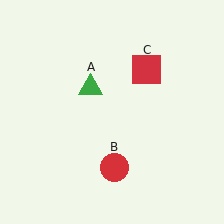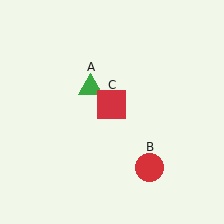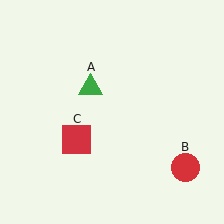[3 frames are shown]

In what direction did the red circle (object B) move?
The red circle (object B) moved right.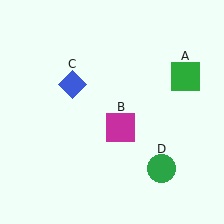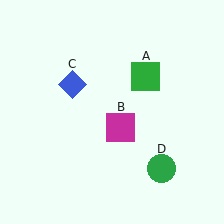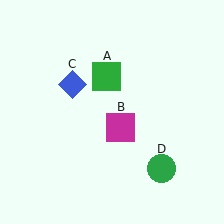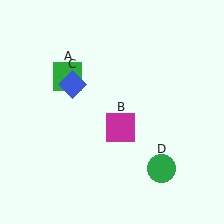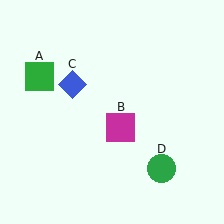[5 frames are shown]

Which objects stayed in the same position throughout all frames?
Magenta square (object B) and blue diamond (object C) and green circle (object D) remained stationary.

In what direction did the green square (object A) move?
The green square (object A) moved left.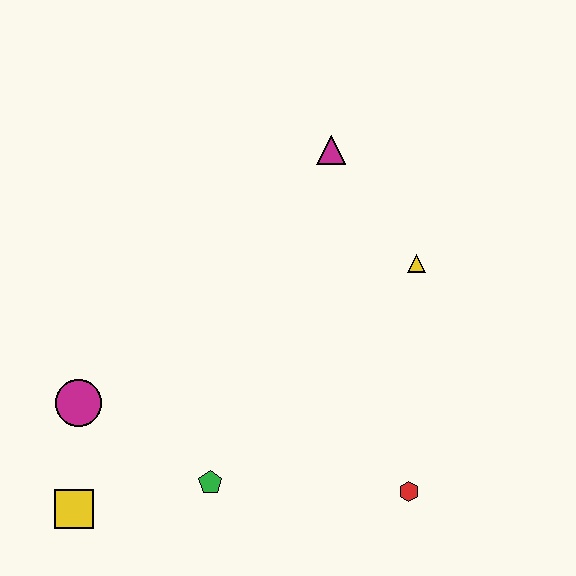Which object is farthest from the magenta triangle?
The yellow square is farthest from the magenta triangle.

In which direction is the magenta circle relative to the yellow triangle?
The magenta circle is to the left of the yellow triangle.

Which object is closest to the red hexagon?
The green pentagon is closest to the red hexagon.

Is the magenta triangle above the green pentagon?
Yes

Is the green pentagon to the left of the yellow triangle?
Yes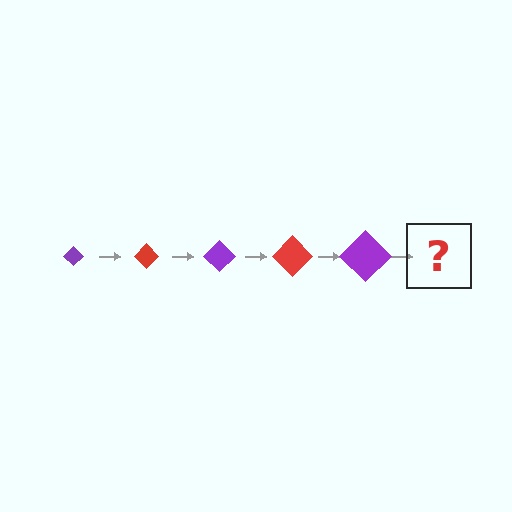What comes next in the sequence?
The next element should be a red diamond, larger than the previous one.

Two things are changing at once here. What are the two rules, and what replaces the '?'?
The two rules are that the diamond grows larger each step and the color cycles through purple and red. The '?' should be a red diamond, larger than the previous one.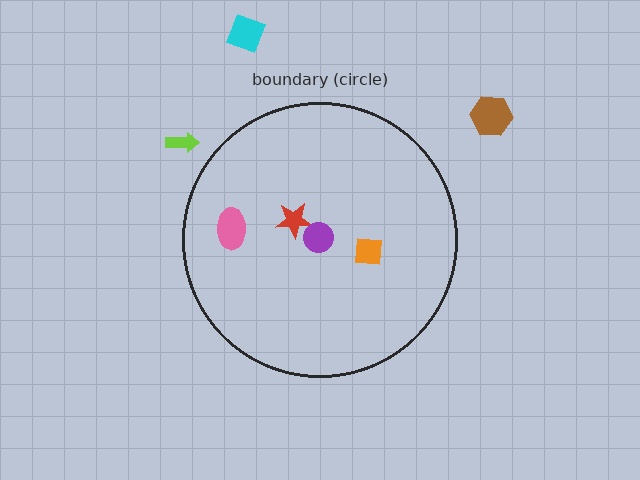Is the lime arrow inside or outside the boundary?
Outside.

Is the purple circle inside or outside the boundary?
Inside.